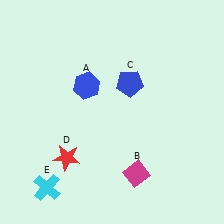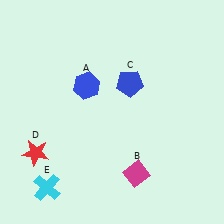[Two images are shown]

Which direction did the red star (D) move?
The red star (D) moved left.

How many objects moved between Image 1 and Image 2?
1 object moved between the two images.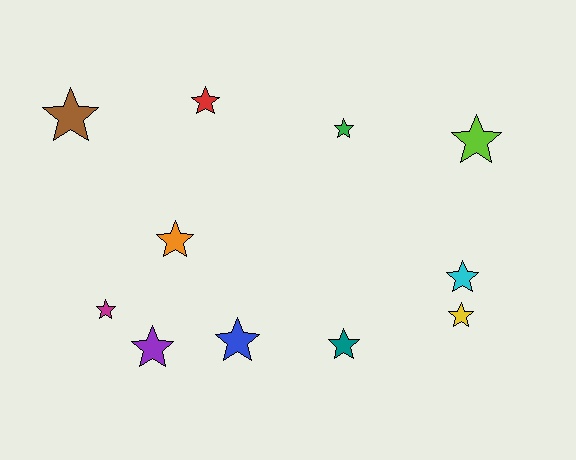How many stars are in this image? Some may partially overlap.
There are 11 stars.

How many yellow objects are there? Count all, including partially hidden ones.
There is 1 yellow object.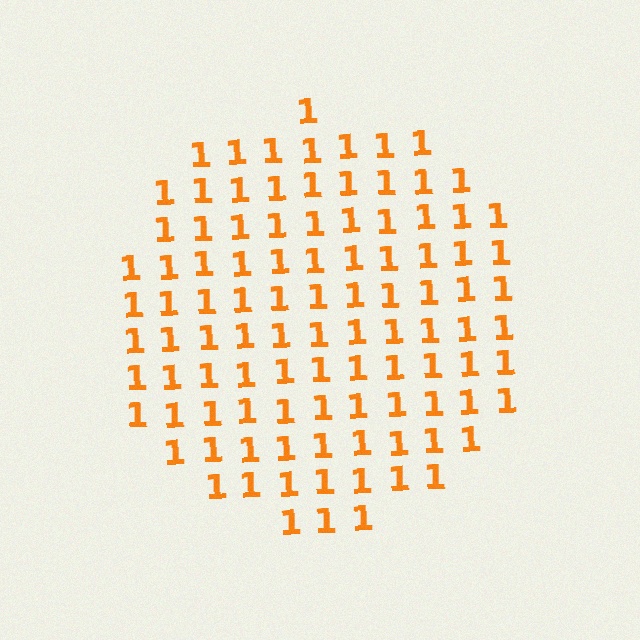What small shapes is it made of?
It is made of small digit 1's.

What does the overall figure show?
The overall figure shows a circle.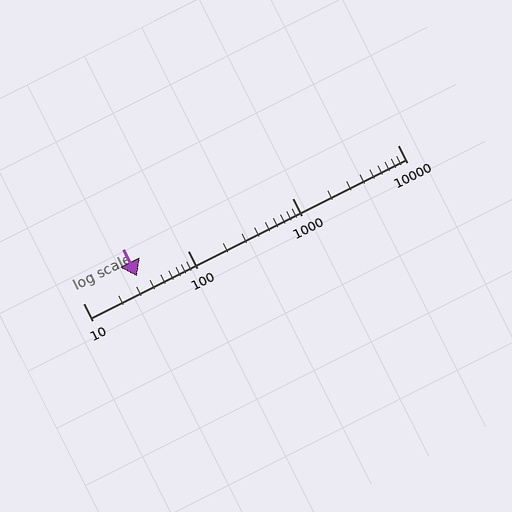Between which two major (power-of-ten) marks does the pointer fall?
The pointer is between 10 and 100.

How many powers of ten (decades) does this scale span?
The scale spans 3 decades, from 10 to 10000.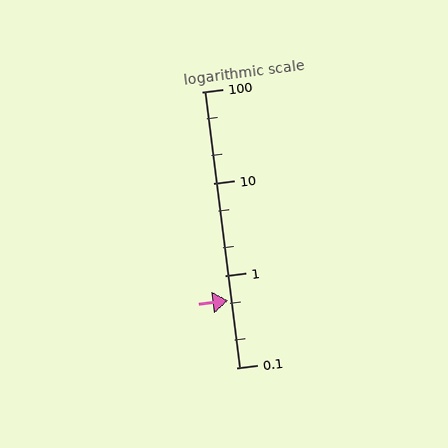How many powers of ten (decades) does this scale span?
The scale spans 3 decades, from 0.1 to 100.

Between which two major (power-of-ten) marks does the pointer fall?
The pointer is between 0.1 and 1.